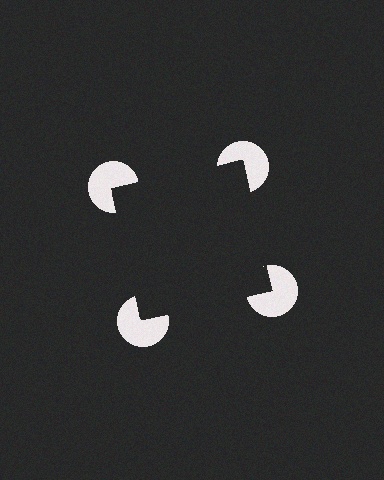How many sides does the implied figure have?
4 sides.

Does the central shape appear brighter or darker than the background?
It typically appears slightly darker than the background, even though no actual brightness change is drawn.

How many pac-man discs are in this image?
There are 4 — one at each vertex of the illusory square.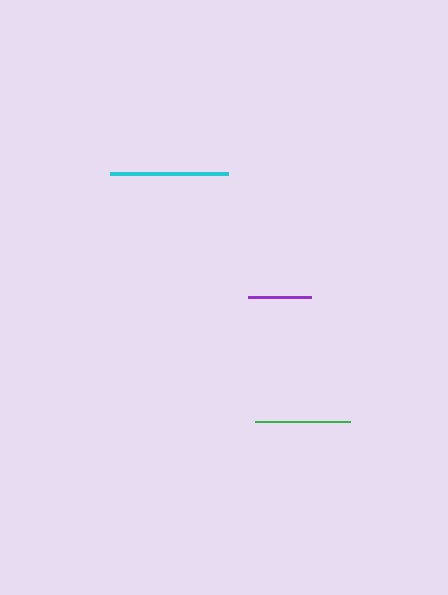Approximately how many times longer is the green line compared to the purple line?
The green line is approximately 1.5 times the length of the purple line.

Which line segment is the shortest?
The purple line is the shortest at approximately 63 pixels.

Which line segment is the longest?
The cyan line is the longest at approximately 118 pixels.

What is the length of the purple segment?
The purple segment is approximately 63 pixels long.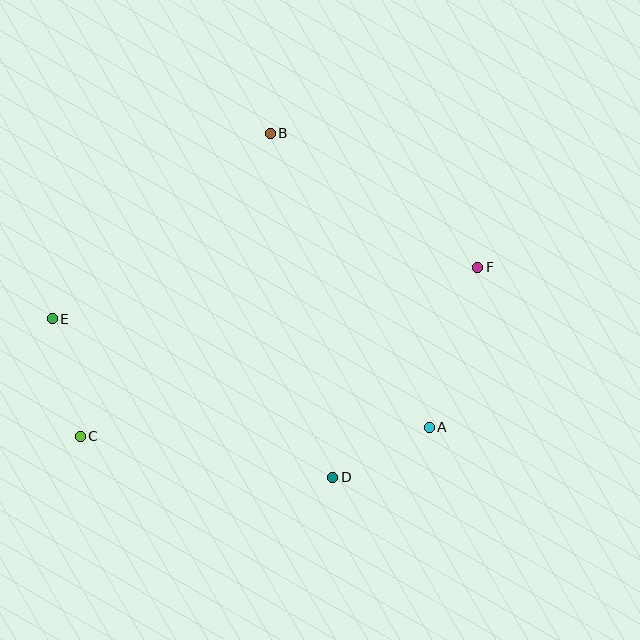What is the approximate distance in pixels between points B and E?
The distance between B and E is approximately 286 pixels.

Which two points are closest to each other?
Points A and D are closest to each other.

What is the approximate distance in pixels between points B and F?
The distance between B and F is approximately 247 pixels.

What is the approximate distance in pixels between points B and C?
The distance between B and C is approximately 358 pixels.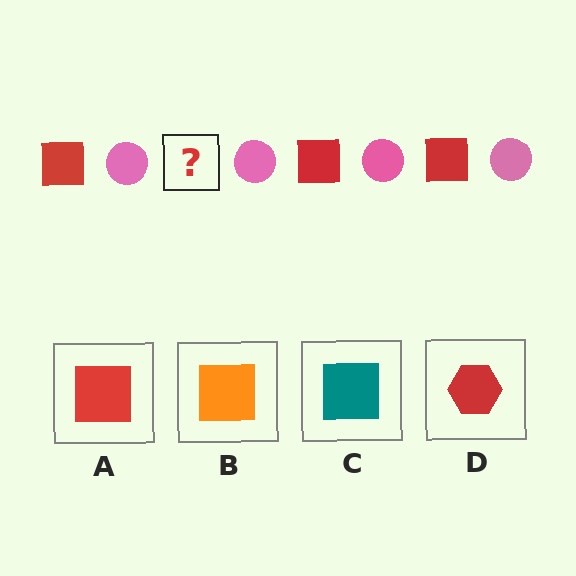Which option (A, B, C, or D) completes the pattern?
A.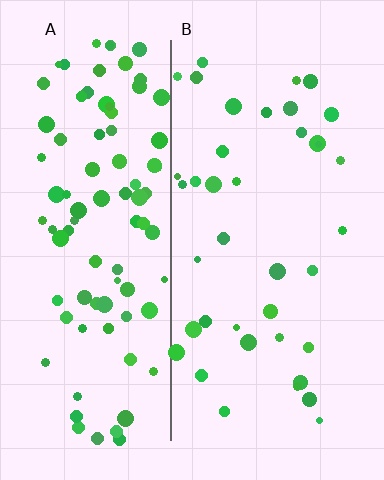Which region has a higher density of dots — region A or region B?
A (the left).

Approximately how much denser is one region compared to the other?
Approximately 2.3× — region A over region B.